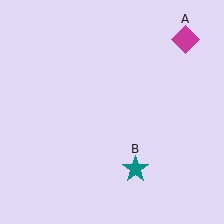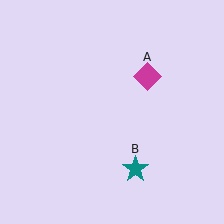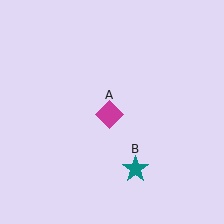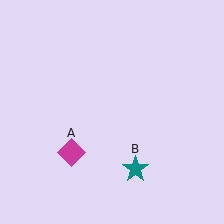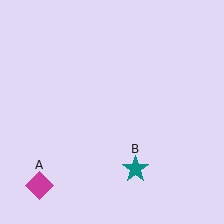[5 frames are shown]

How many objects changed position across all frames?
1 object changed position: magenta diamond (object A).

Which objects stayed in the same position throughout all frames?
Teal star (object B) remained stationary.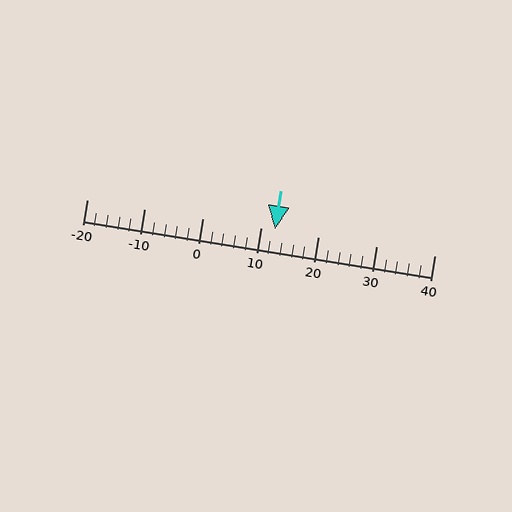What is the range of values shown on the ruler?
The ruler shows values from -20 to 40.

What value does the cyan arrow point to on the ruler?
The cyan arrow points to approximately 12.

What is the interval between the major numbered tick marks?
The major tick marks are spaced 10 units apart.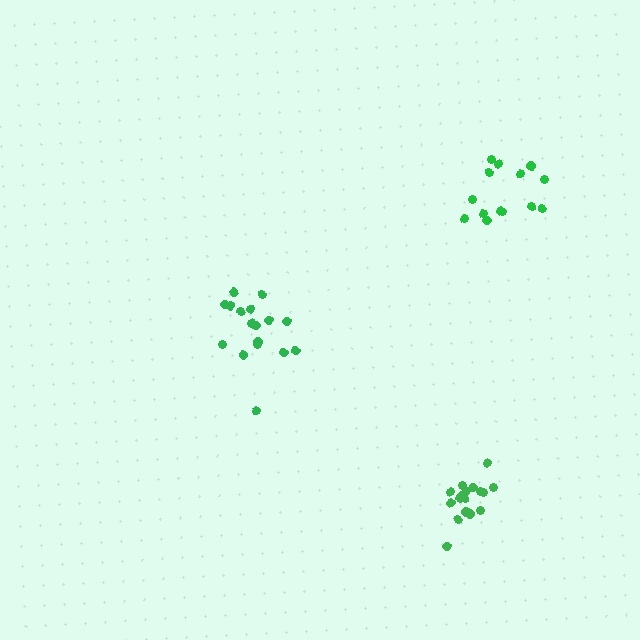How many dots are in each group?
Group 1: 17 dots, Group 2: 14 dots, Group 3: 17 dots (48 total).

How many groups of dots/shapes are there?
There are 3 groups.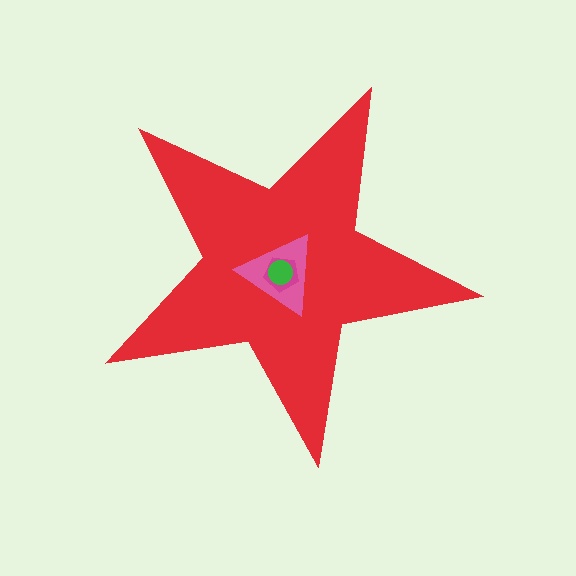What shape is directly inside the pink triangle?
The magenta pentagon.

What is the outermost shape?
The red star.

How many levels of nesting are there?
4.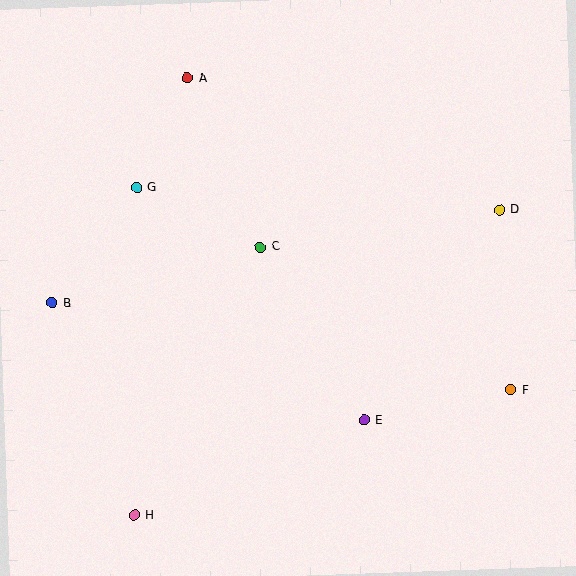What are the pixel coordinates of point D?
Point D is at (500, 210).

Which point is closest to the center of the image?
Point C at (260, 247) is closest to the center.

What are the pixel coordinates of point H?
Point H is at (134, 515).